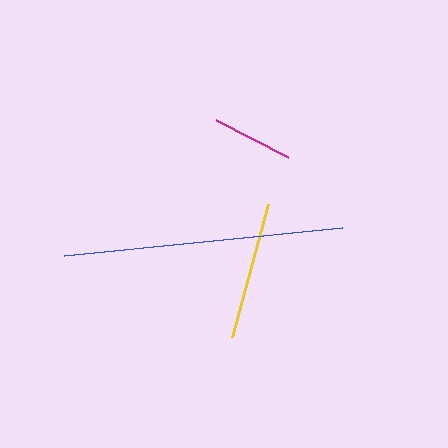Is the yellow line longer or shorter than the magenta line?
The yellow line is longer than the magenta line.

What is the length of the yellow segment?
The yellow segment is approximately 138 pixels long.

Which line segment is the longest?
The blue line is the longest at approximately 279 pixels.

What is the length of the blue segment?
The blue segment is approximately 279 pixels long.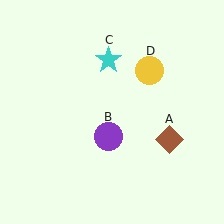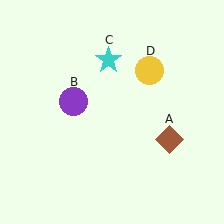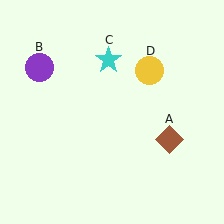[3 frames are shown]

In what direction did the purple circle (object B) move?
The purple circle (object B) moved up and to the left.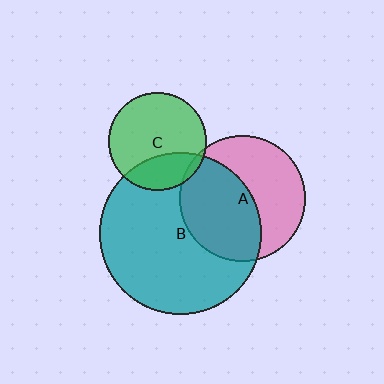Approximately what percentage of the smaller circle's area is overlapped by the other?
Approximately 30%.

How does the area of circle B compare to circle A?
Approximately 1.6 times.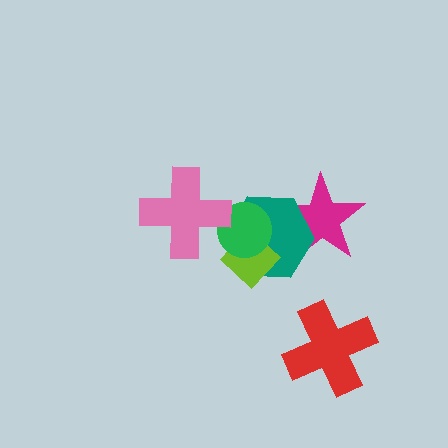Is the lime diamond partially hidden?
Yes, it is partially covered by another shape.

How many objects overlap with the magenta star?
1 object overlaps with the magenta star.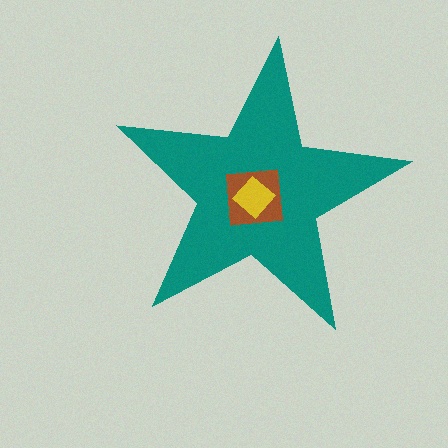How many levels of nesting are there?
3.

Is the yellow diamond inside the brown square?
Yes.